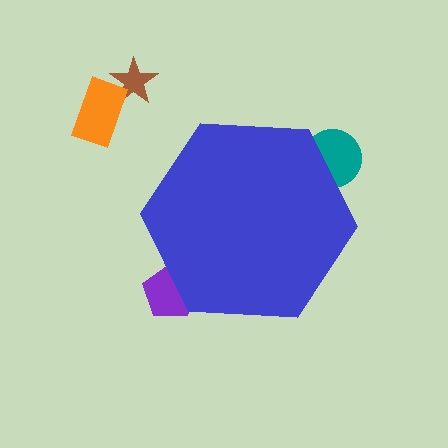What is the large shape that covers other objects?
A blue hexagon.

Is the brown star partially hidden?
No, the brown star is fully visible.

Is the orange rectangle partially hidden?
No, the orange rectangle is fully visible.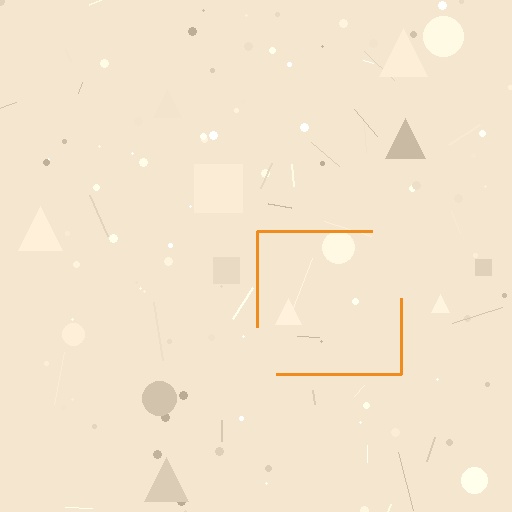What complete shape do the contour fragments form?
The contour fragments form a square.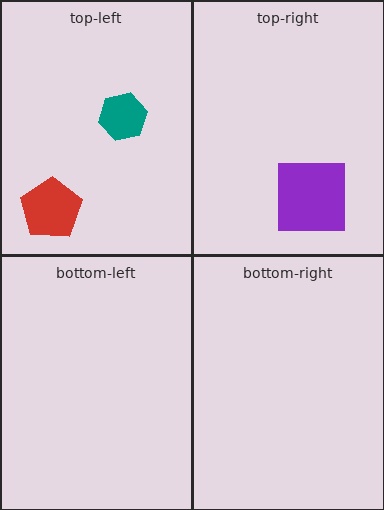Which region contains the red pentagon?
The top-left region.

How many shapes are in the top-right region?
1.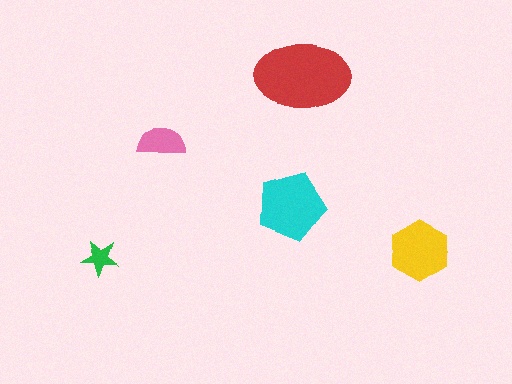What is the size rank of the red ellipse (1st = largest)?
1st.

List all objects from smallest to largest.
The green star, the pink semicircle, the yellow hexagon, the cyan pentagon, the red ellipse.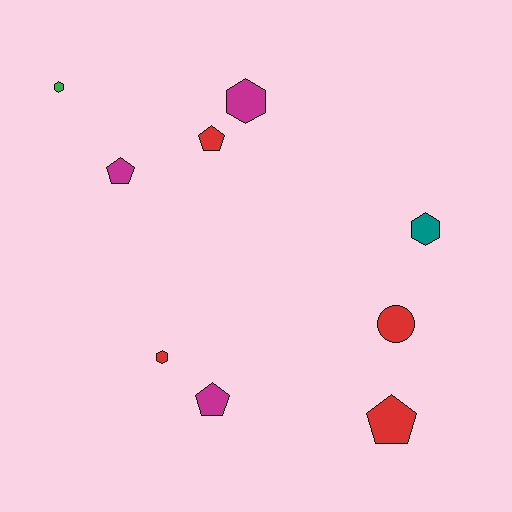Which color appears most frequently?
Red, with 4 objects.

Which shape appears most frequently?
Pentagon, with 4 objects.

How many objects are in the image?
There are 9 objects.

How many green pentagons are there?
There are no green pentagons.